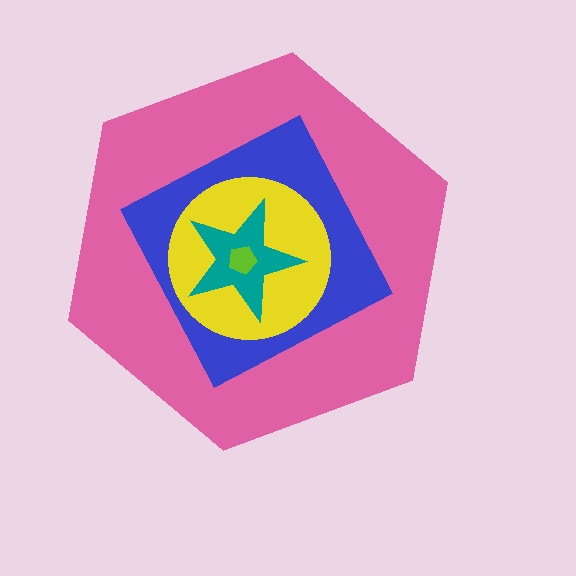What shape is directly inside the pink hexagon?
The blue diamond.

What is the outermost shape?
The pink hexagon.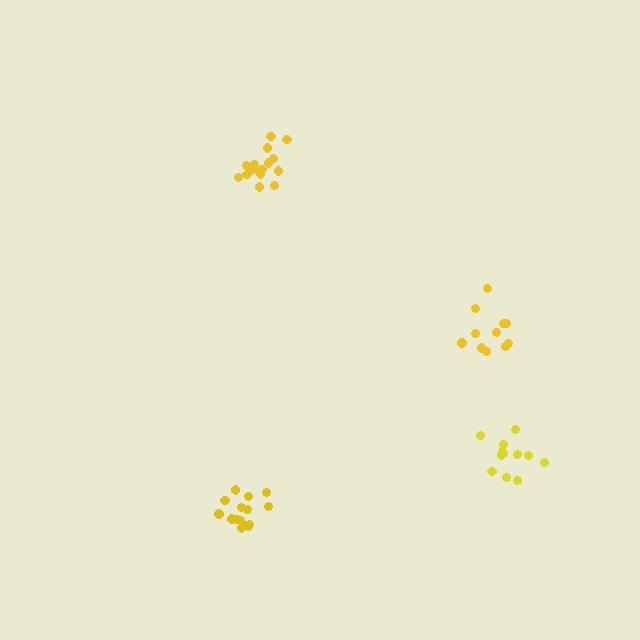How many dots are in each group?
Group 1: 11 dots, Group 2: 15 dots, Group 3: 15 dots, Group 4: 12 dots (53 total).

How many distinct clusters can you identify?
There are 4 distinct clusters.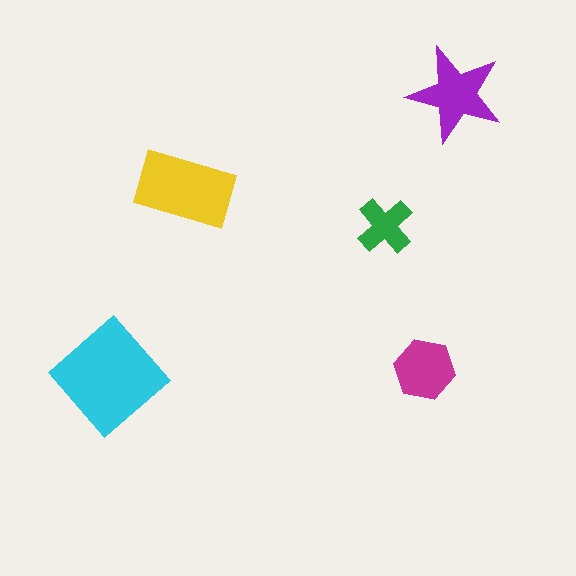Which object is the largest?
The cyan diamond.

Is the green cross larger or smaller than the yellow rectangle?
Smaller.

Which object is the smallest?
The green cross.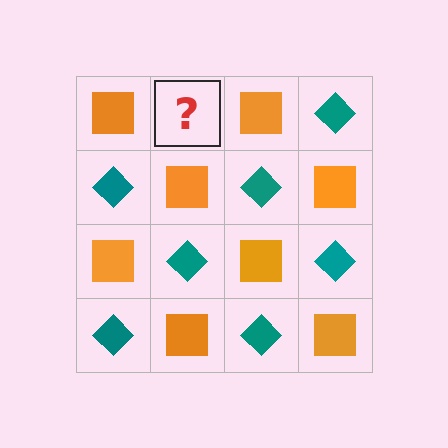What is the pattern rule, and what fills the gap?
The rule is that it alternates orange square and teal diamond in a checkerboard pattern. The gap should be filled with a teal diamond.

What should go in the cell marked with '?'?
The missing cell should contain a teal diamond.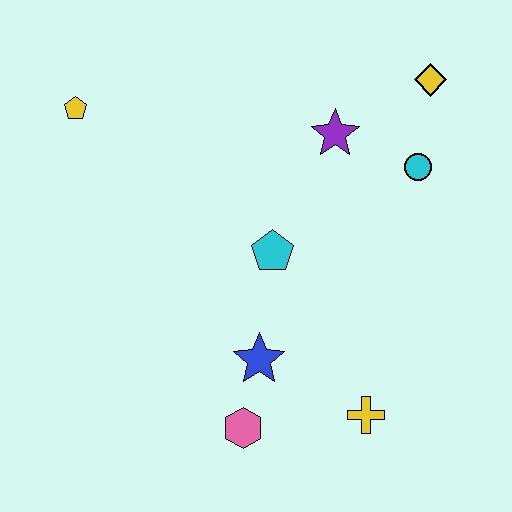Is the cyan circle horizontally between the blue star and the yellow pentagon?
No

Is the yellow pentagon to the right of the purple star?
No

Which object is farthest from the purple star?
The pink hexagon is farthest from the purple star.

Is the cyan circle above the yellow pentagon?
No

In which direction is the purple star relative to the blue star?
The purple star is above the blue star.